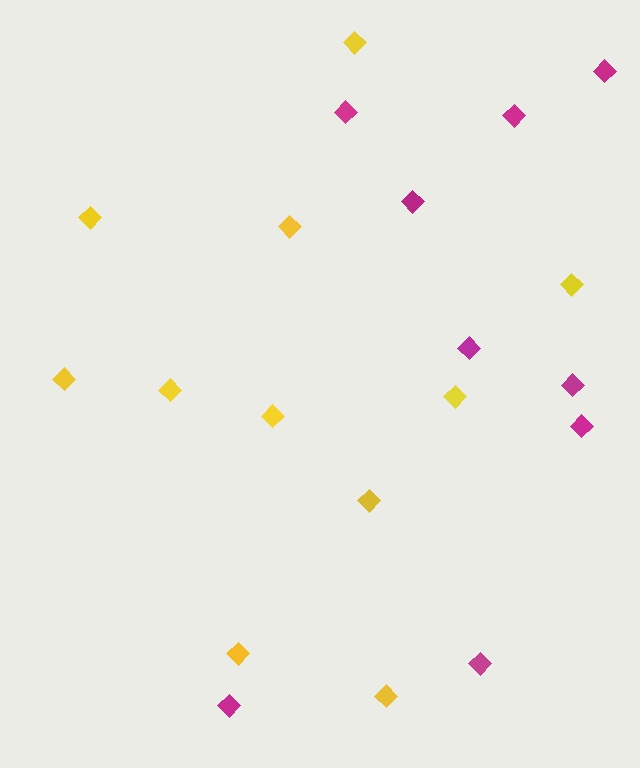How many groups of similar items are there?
There are 2 groups: one group of magenta diamonds (9) and one group of yellow diamonds (11).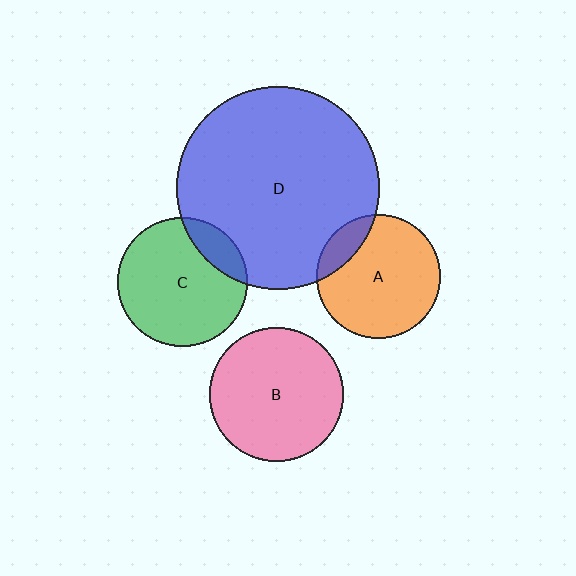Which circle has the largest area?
Circle D (blue).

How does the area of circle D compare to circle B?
Approximately 2.3 times.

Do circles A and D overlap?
Yes.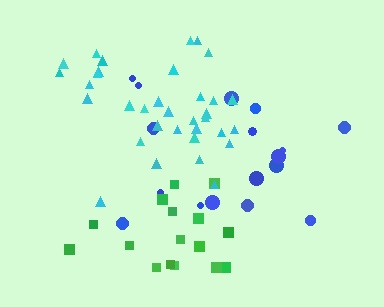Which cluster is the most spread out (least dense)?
Blue.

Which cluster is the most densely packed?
Cyan.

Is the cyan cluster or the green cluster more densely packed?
Cyan.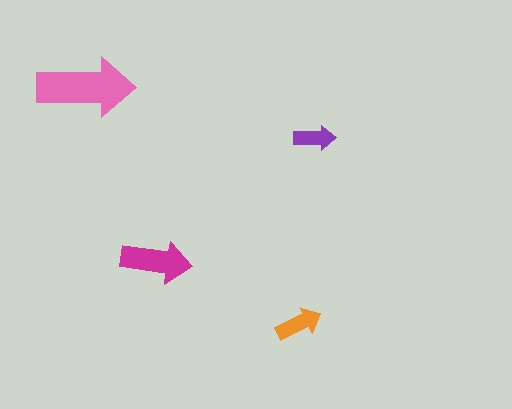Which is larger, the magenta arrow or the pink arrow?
The pink one.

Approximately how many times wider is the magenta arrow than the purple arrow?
About 1.5 times wider.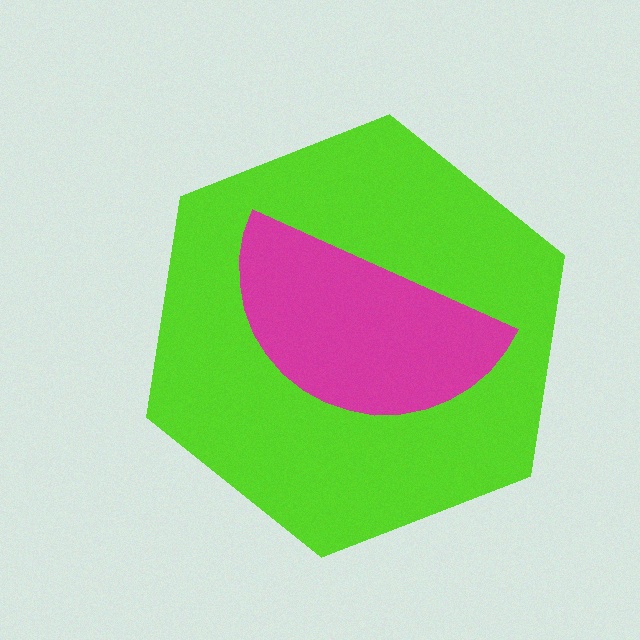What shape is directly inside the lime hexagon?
The magenta semicircle.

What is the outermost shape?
The lime hexagon.